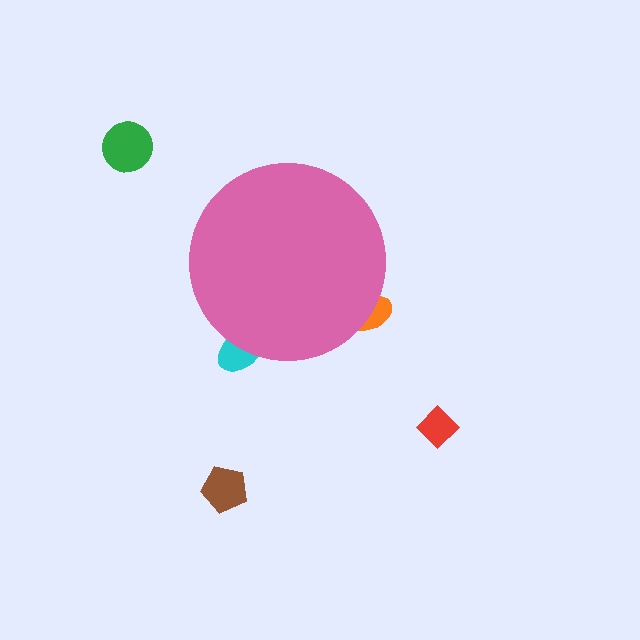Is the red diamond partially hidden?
No, the red diamond is fully visible.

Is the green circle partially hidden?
No, the green circle is fully visible.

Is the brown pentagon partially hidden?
No, the brown pentagon is fully visible.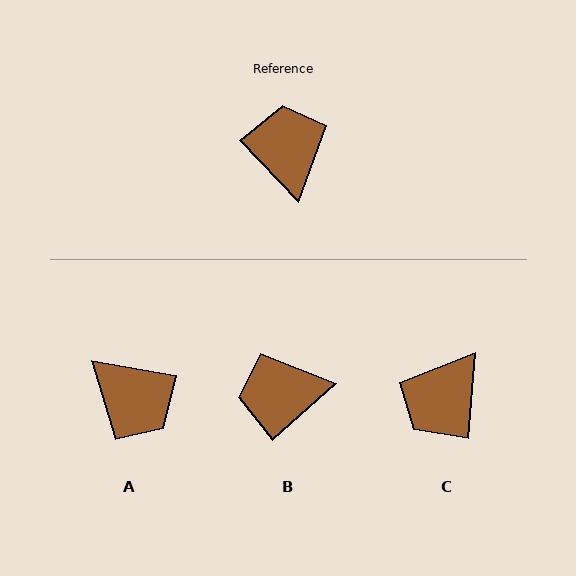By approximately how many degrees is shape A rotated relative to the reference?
Approximately 143 degrees clockwise.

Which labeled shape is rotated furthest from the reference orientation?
A, about 143 degrees away.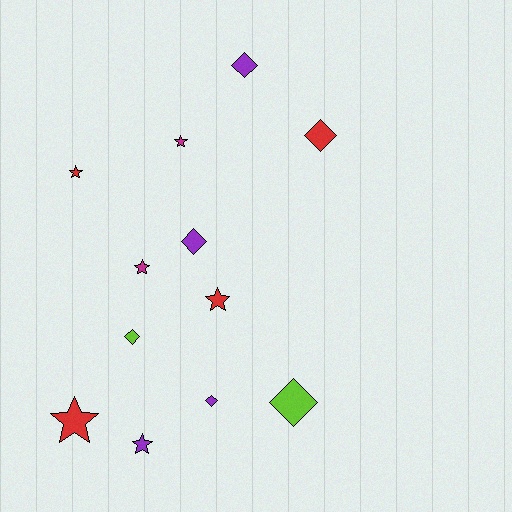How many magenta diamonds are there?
There are no magenta diamonds.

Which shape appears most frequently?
Diamond, with 6 objects.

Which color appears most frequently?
Purple, with 4 objects.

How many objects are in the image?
There are 12 objects.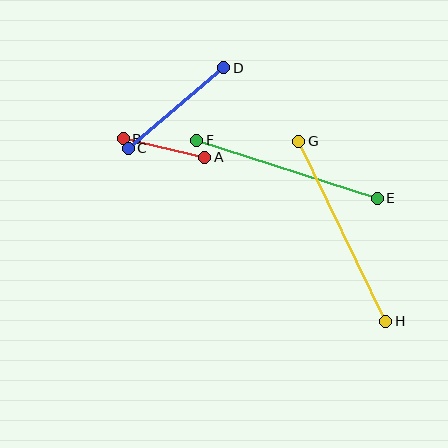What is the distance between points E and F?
The distance is approximately 190 pixels.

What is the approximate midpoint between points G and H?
The midpoint is at approximately (342, 231) pixels.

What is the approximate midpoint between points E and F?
The midpoint is at approximately (287, 169) pixels.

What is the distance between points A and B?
The distance is approximately 83 pixels.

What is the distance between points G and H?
The distance is approximately 200 pixels.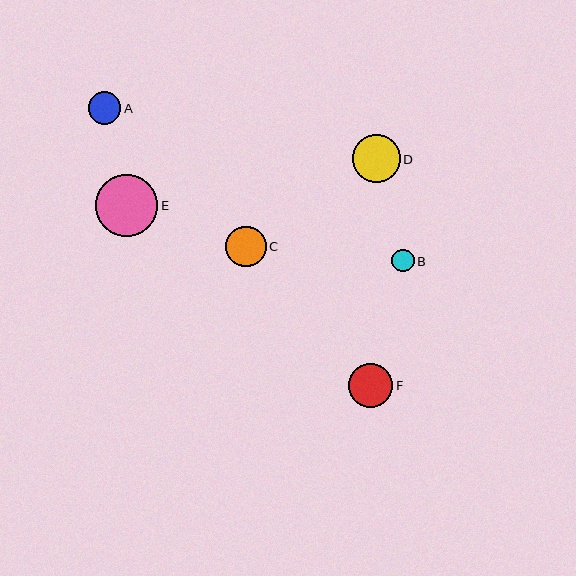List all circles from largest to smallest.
From largest to smallest: E, D, F, C, A, B.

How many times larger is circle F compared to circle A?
Circle F is approximately 1.4 times the size of circle A.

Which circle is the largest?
Circle E is the largest with a size of approximately 63 pixels.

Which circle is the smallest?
Circle B is the smallest with a size of approximately 22 pixels.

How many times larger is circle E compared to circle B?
Circle E is approximately 2.8 times the size of circle B.